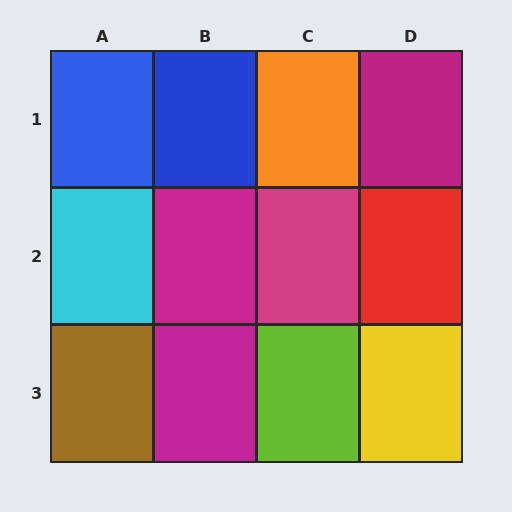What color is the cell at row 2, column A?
Cyan.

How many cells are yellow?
1 cell is yellow.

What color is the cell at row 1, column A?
Blue.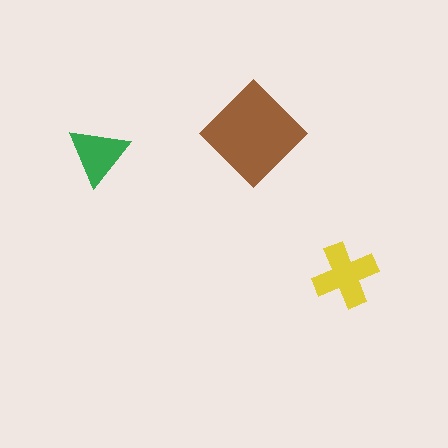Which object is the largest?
The brown diamond.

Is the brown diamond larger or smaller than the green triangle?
Larger.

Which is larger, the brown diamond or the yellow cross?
The brown diamond.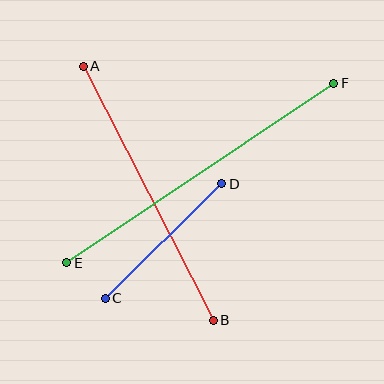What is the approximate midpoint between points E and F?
The midpoint is at approximately (200, 173) pixels.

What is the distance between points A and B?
The distance is approximately 285 pixels.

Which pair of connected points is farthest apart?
Points E and F are farthest apart.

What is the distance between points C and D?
The distance is approximately 163 pixels.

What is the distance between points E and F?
The distance is approximately 322 pixels.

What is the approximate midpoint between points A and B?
The midpoint is at approximately (148, 193) pixels.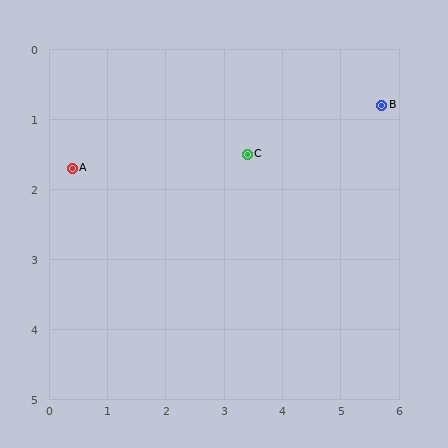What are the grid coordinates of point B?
Point B is at approximately (5.7, 0.8).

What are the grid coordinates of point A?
Point A is at approximately (0.4, 1.7).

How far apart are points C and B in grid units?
Points C and B are about 2.4 grid units apart.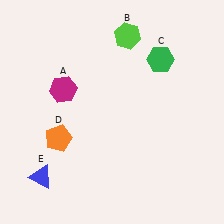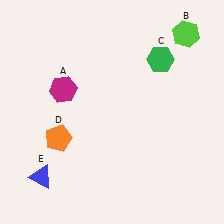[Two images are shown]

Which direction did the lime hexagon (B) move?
The lime hexagon (B) moved right.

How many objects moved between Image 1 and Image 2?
1 object moved between the two images.